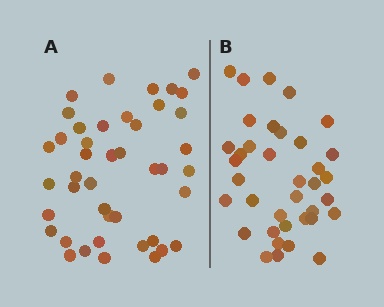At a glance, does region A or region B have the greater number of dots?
Region A (the left region) has more dots.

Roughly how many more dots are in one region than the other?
Region A has about 6 more dots than region B.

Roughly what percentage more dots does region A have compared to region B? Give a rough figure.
About 15% more.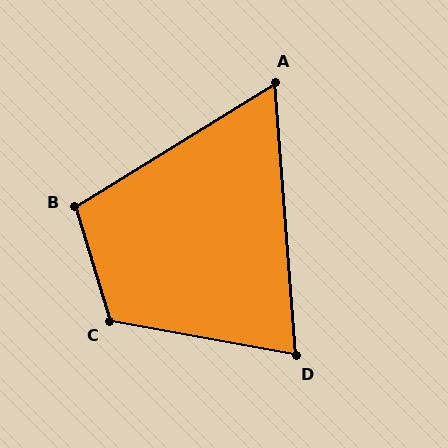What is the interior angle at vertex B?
Approximately 105 degrees (obtuse).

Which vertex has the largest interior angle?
C, at approximately 117 degrees.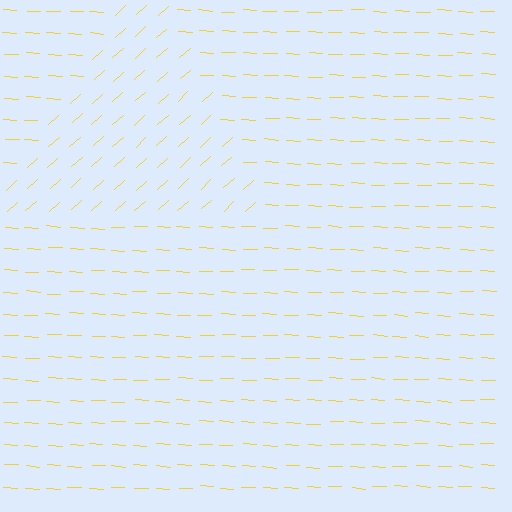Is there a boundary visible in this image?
Yes, there is a texture boundary formed by a change in line orientation.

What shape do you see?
I see a triangle.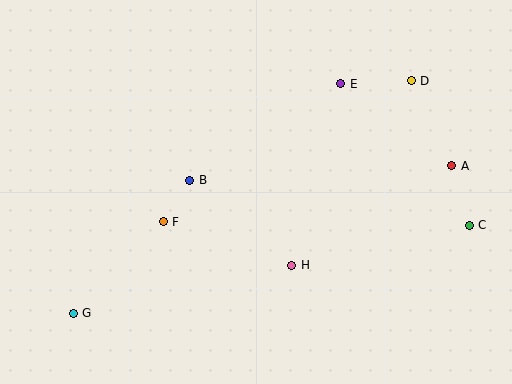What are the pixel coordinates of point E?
Point E is at (341, 84).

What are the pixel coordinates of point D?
Point D is at (411, 81).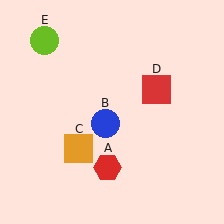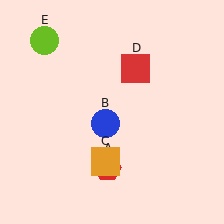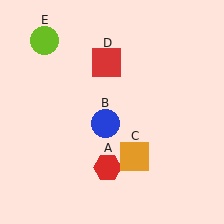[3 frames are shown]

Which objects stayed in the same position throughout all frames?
Red hexagon (object A) and blue circle (object B) and lime circle (object E) remained stationary.